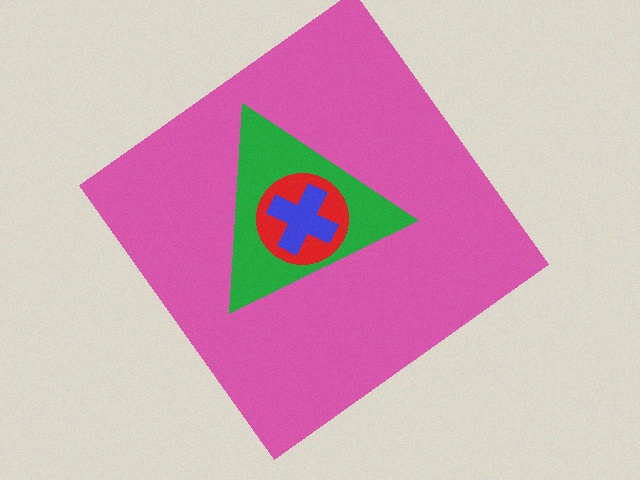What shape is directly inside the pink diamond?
The green triangle.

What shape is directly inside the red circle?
The blue cross.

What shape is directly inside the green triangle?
The red circle.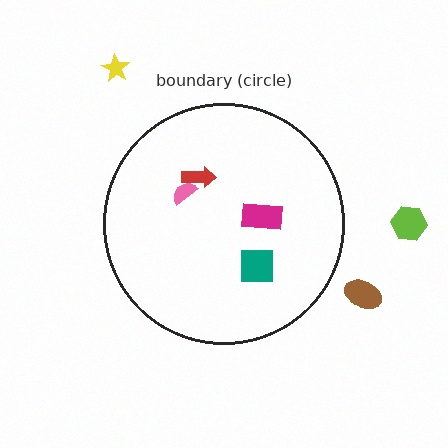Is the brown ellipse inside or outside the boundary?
Outside.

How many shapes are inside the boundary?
4 inside, 3 outside.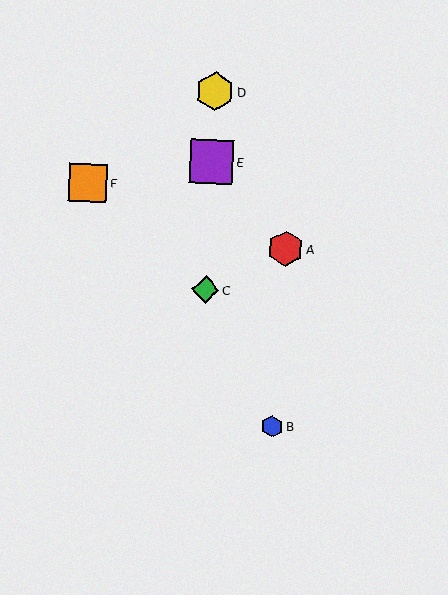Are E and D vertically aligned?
Yes, both are at x≈212.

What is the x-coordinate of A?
Object A is at x≈285.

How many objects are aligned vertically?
3 objects (C, D, E) are aligned vertically.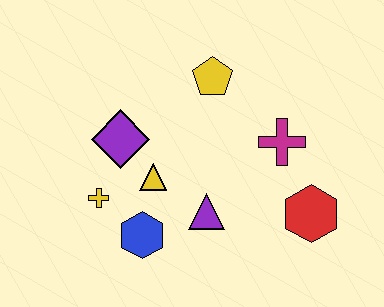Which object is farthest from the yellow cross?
The red hexagon is farthest from the yellow cross.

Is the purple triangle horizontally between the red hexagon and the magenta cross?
No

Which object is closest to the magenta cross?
The red hexagon is closest to the magenta cross.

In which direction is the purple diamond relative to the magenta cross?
The purple diamond is to the left of the magenta cross.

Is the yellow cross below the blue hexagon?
No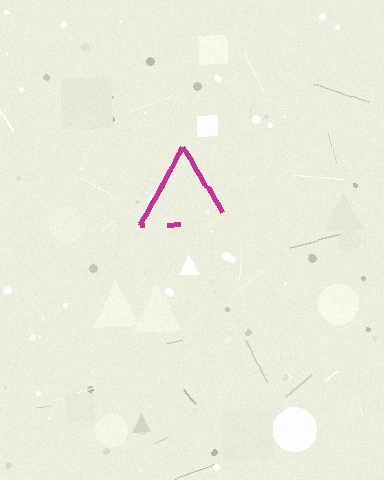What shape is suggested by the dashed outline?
The dashed outline suggests a triangle.